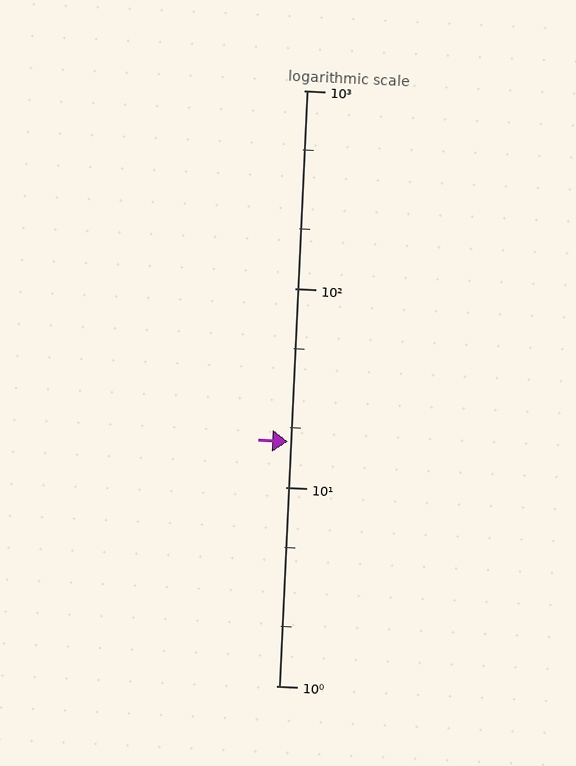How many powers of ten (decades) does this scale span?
The scale spans 3 decades, from 1 to 1000.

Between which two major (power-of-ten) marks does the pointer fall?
The pointer is between 10 and 100.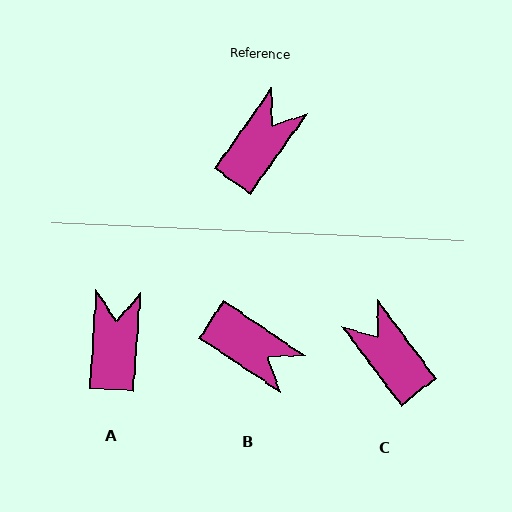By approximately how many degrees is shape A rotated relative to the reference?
Approximately 32 degrees counter-clockwise.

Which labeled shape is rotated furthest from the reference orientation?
B, about 88 degrees away.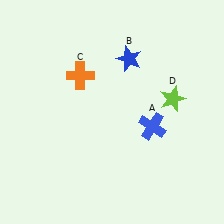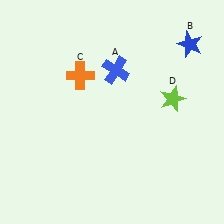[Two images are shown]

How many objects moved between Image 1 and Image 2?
2 objects moved between the two images.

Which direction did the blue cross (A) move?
The blue cross (A) moved up.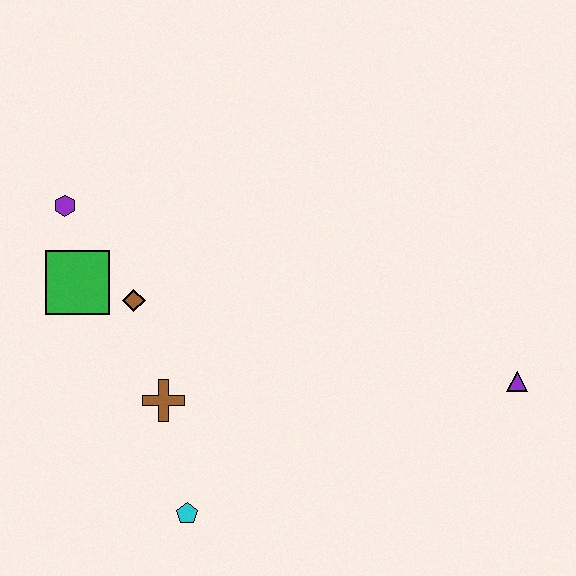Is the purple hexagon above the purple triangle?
Yes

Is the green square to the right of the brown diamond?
No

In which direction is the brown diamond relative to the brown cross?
The brown diamond is above the brown cross.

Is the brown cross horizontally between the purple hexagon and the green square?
No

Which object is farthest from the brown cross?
The purple triangle is farthest from the brown cross.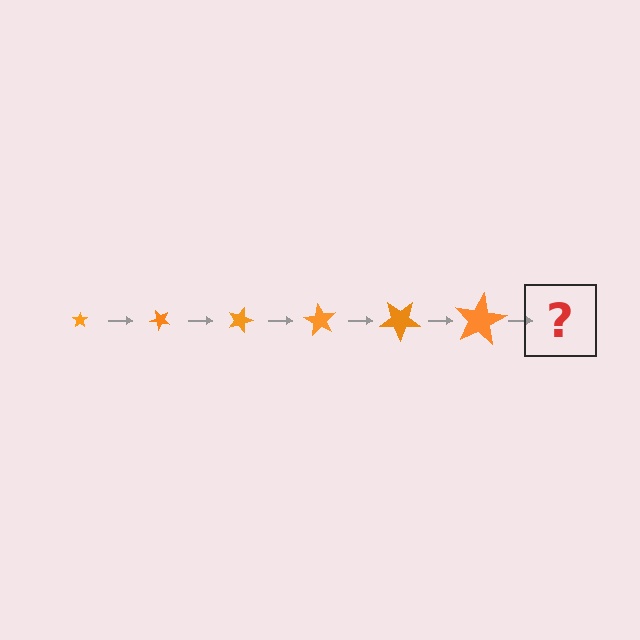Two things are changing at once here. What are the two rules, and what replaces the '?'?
The two rules are that the star grows larger each step and it rotates 45 degrees each step. The '?' should be a star, larger than the previous one and rotated 270 degrees from the start.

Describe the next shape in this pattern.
It should be a star, larger than the previous one and rotated 270 degrees from the start.